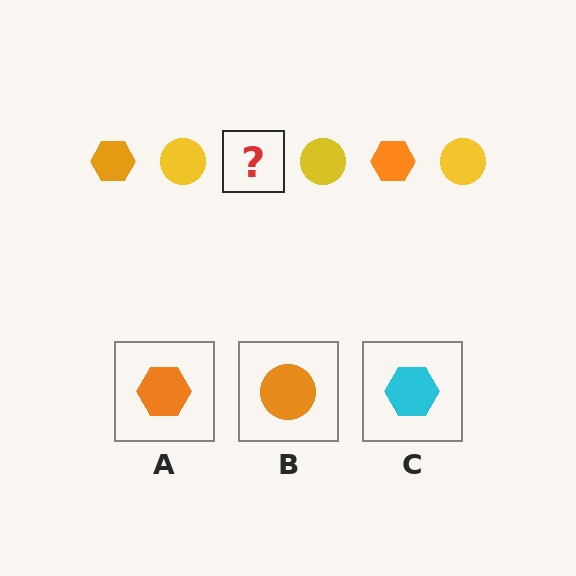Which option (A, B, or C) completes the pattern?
A.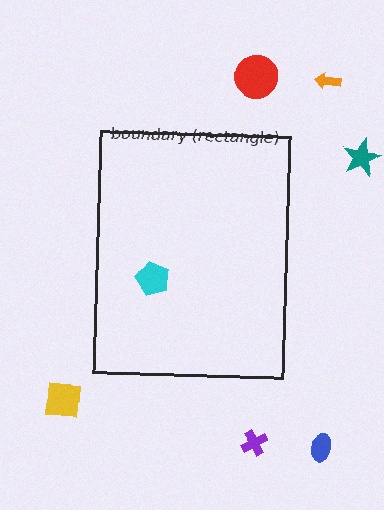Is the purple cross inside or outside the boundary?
Outside.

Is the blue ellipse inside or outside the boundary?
Outside.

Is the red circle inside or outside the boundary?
Outside.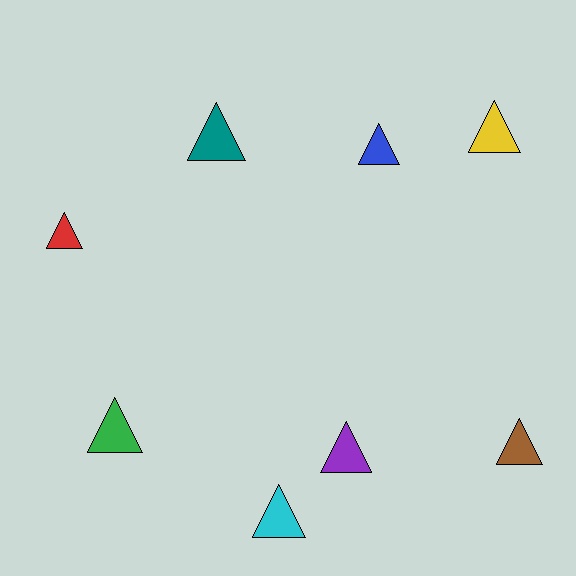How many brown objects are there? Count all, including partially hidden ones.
There is 1 brown object.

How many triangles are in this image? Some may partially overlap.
There are 8 triangles.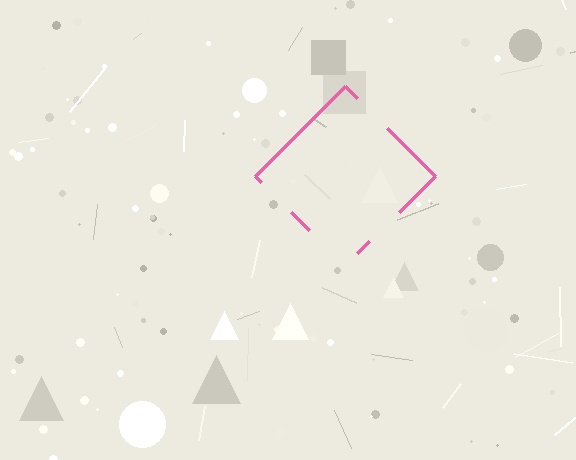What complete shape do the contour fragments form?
The contour fragments form a diamond.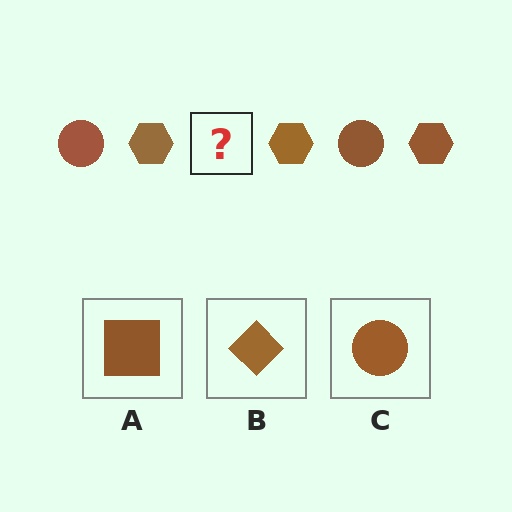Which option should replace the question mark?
Option C.